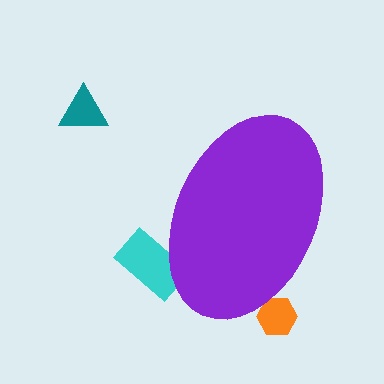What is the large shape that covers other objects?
A purple ellipse.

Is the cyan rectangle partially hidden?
Yes, the cyan rectangle is partially hidden behind the purple ellipse.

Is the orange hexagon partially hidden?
Yes, the orange hexagon is partially hidden behind the purple ellipse.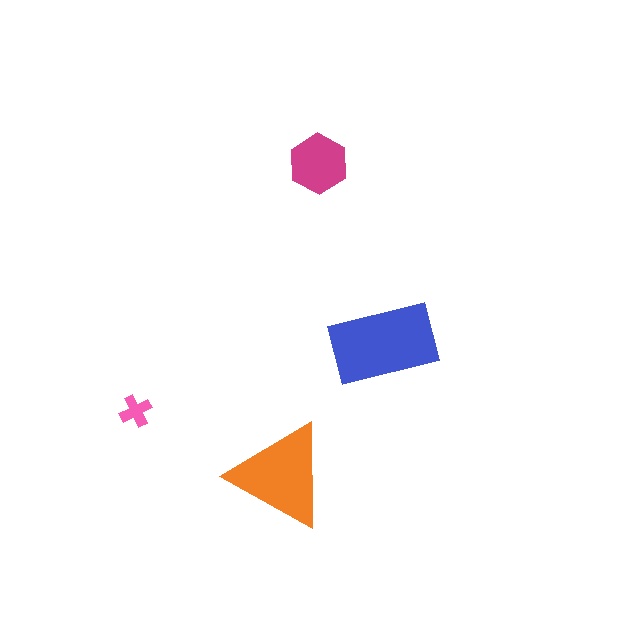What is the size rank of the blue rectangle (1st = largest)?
1st.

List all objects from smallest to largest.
The pink cross, the magenta hexagon, the orange triangle, the blue rectangle.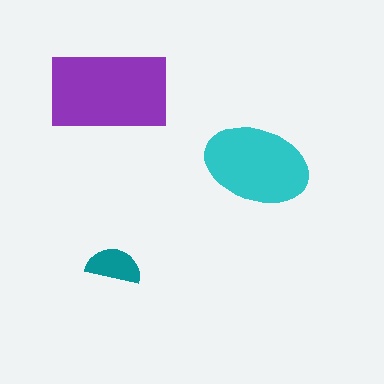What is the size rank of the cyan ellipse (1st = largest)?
2nd.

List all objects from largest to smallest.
The purple rectangle, the cyan ellipse, the teal semicircle.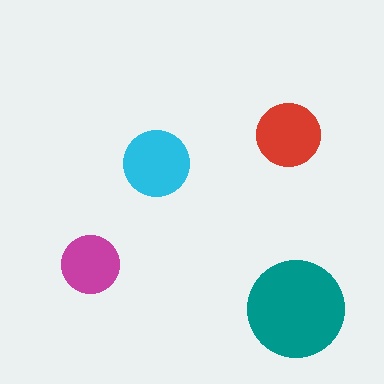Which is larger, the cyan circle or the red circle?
The cyan one.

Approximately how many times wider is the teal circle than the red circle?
About 1.5 times wider.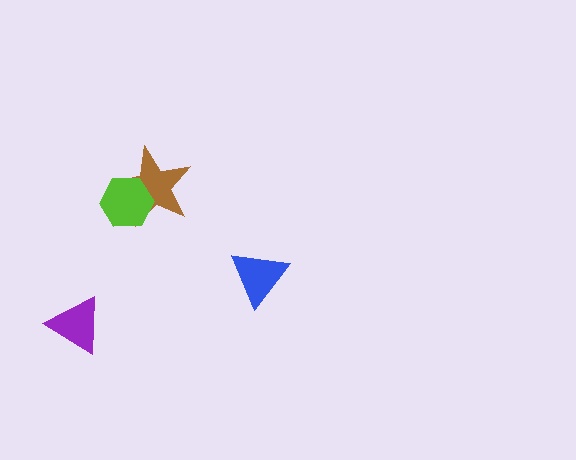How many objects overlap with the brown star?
1 object overlaps with the brown star.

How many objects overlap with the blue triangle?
0 objects overlap with the blue triangle.